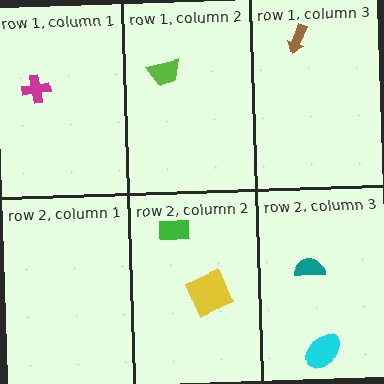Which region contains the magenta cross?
The row 1, column 1 region.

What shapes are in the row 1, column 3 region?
The brown arrow.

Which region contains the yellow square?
The row 2, column 2 region.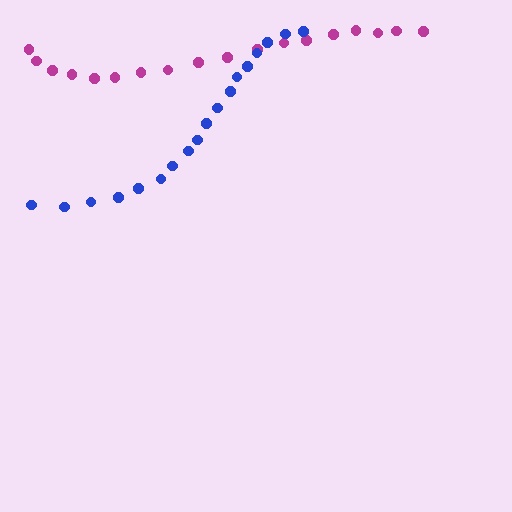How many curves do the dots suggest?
There are 2 distinct paths.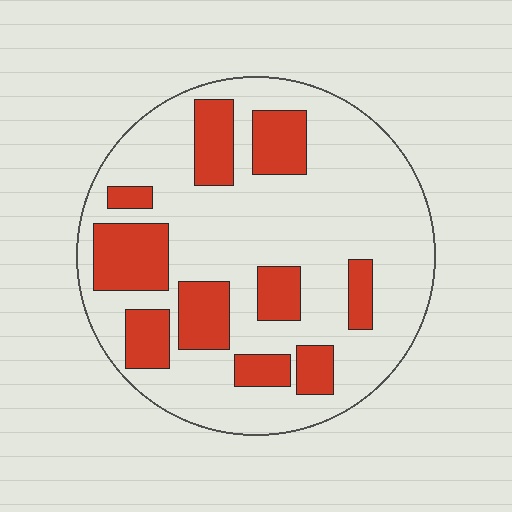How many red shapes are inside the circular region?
10.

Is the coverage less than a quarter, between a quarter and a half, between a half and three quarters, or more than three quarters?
Between a quarter and a half.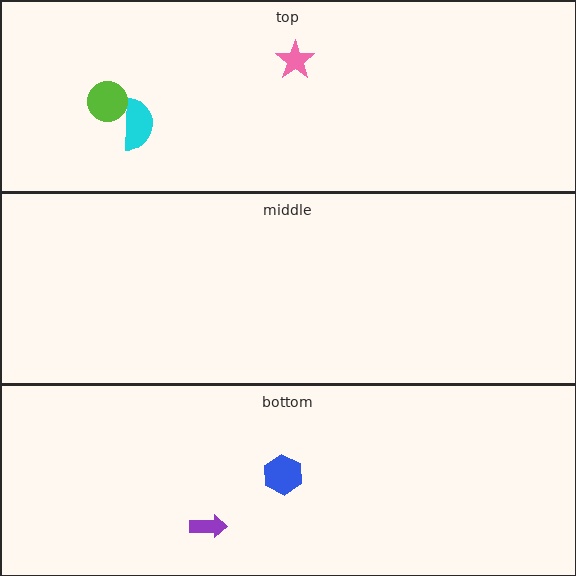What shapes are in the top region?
The cyan semicircle, the pink star, the lime circle.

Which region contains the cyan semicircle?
The top region.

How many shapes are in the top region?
3.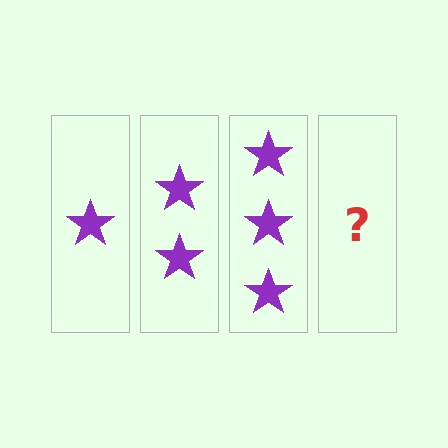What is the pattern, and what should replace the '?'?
The pattern is that each step adds one more star. The '?' should be 4 stars.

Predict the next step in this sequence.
The next step is 4 stars.